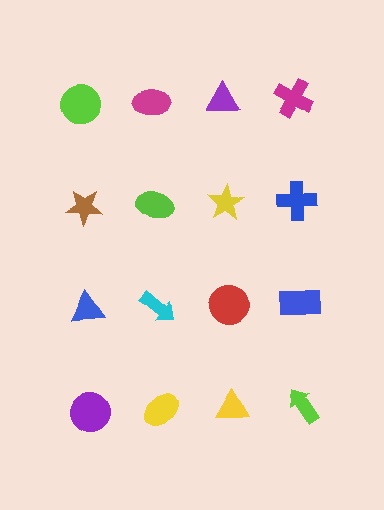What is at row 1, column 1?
A lime circle.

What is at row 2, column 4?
A blue cross.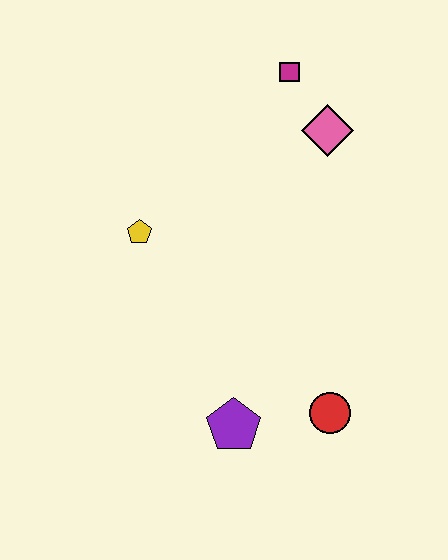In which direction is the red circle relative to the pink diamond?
The red circle is below the pink diamond.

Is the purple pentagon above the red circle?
No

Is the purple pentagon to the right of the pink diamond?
No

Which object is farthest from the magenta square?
The purple pentagon is farthest from the magenta square.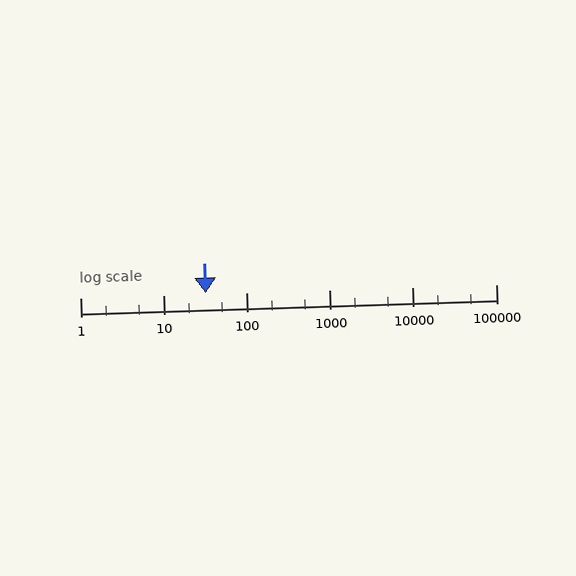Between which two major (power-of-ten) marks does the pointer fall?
The pointer is between 10 and 100.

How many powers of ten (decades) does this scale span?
The scale spans 5 decades, from 1 to 100000.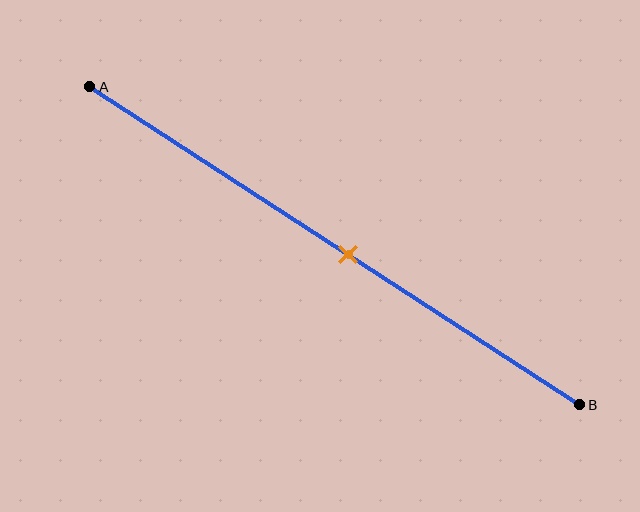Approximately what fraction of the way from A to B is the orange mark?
The orange mark is approximately 55% of the way from A to B.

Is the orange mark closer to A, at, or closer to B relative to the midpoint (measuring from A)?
The orange mark is approximately at the midpoint of segment AB.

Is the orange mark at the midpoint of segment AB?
Yes, the mark is approximately at the midpoint.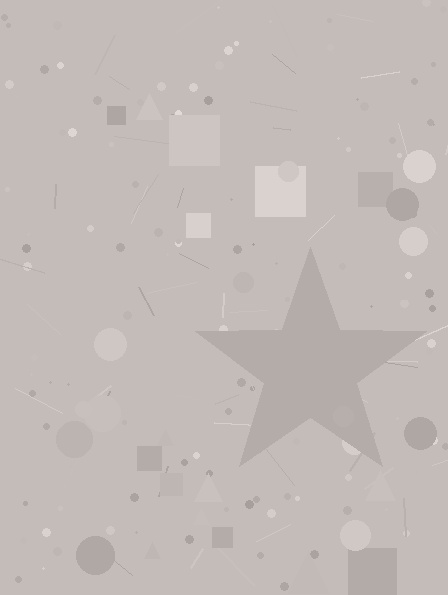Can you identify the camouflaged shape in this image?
The camouflaged shape is a star.